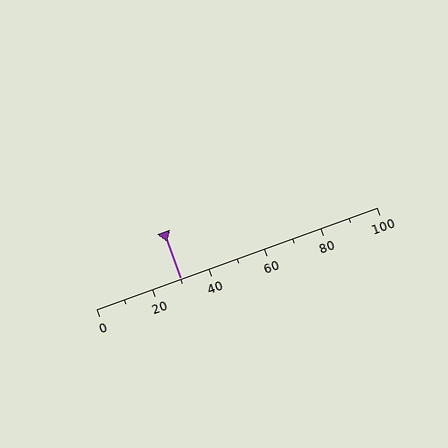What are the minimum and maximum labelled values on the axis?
The axis runs from 0 to 100.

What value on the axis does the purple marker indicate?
The marker indicates approximately 30.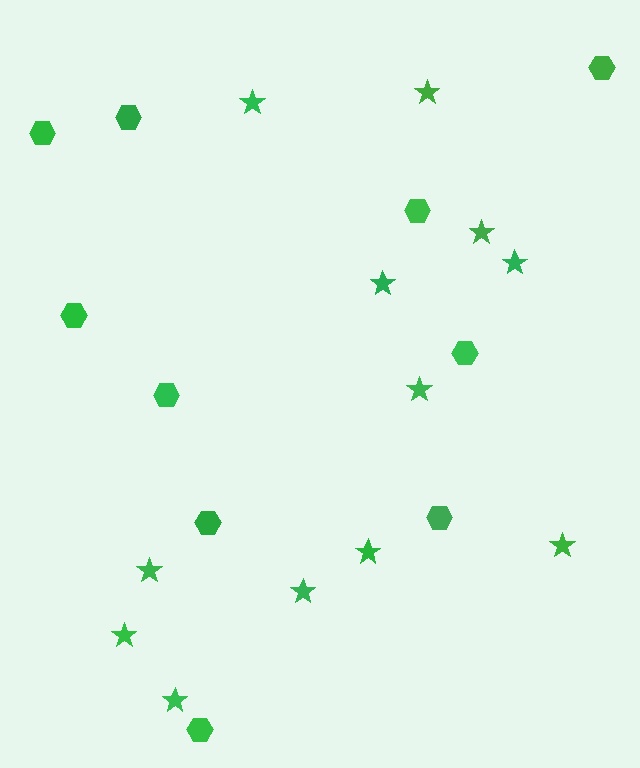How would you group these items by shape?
There are 2 groups: one group of stars (12) and one group of hexagons (10).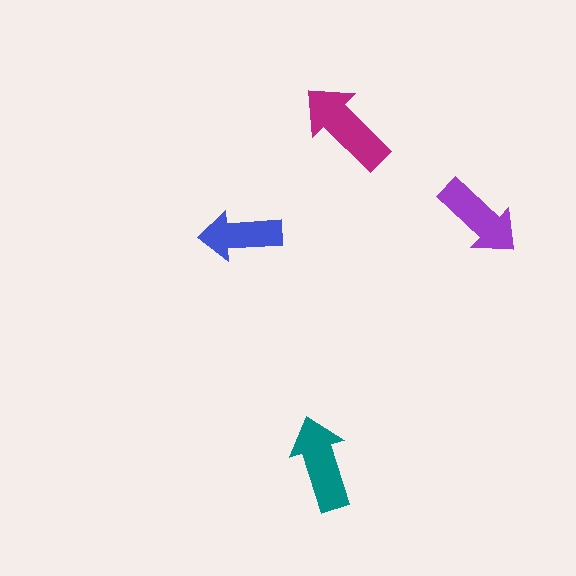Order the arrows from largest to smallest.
the magenta one, the teal one, the purple one, the blue one.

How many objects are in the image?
There are 4 objects in the image.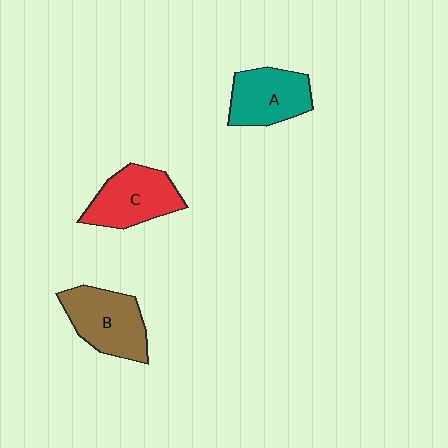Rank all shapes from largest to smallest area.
From largest to smallest: B (brown), C (red), A (teal).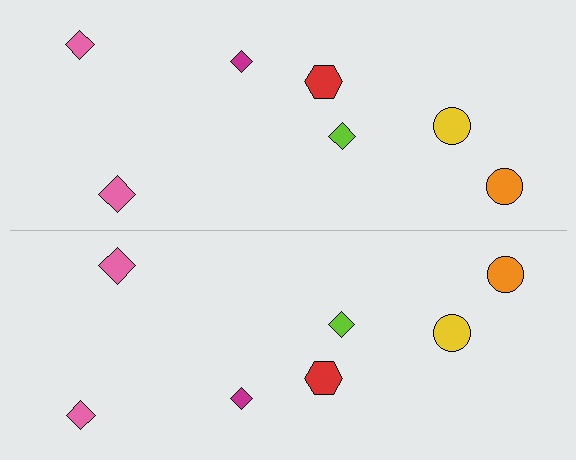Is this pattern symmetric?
Yes, this pattern has bilateral (reflection) symmetry.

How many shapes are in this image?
There are 14 shapes in this image.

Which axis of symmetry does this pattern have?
The pattern has a horizontal axis of symmetry running through the center of the image.